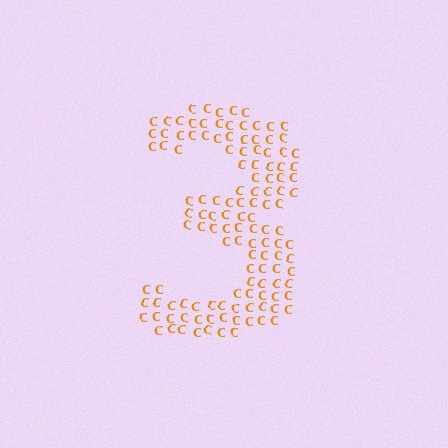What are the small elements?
The small elements are letter C's.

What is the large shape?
The large shape is the digit 3.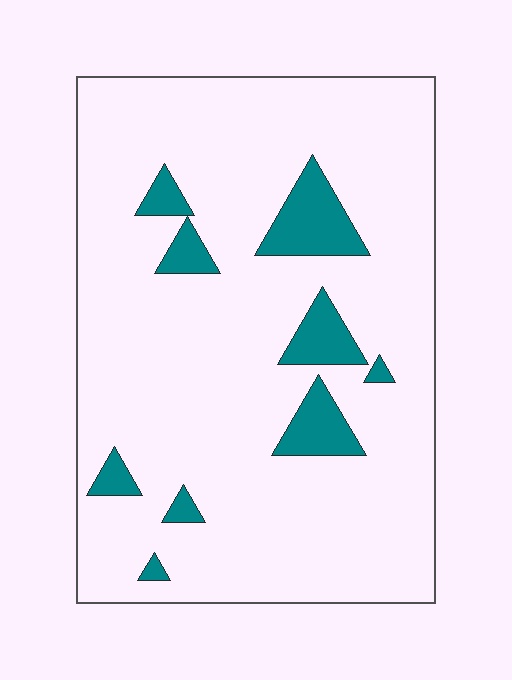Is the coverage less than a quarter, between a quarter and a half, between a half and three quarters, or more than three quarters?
Less than a quarter.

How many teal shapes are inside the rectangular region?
9.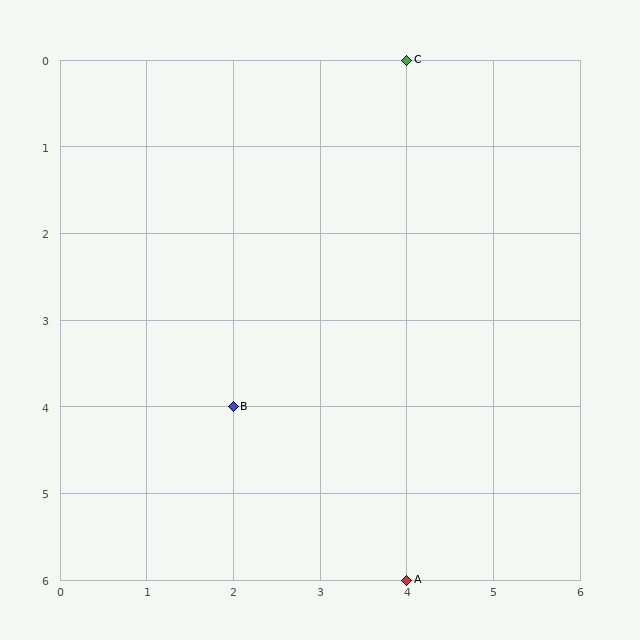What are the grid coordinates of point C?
Point C is at grid coordinates (4, 0).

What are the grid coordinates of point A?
Point A is at grid coordinates (4, 6).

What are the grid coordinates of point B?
Point B is at grid coordinates (2, 4).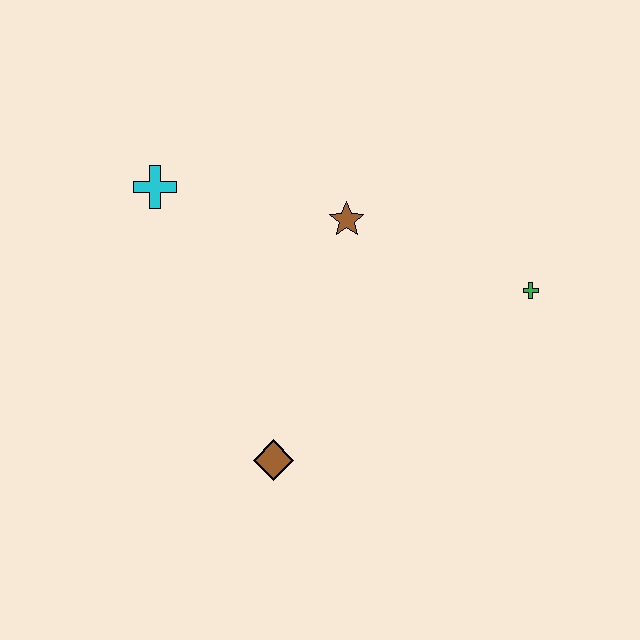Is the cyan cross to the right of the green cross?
No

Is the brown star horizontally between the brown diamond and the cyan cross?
No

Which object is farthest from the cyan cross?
The green cross is farthest from the cyan cross.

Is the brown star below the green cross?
No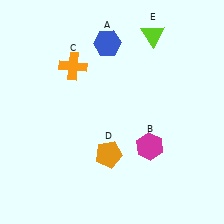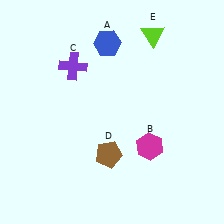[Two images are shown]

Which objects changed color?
C changed from orange to purple. D changed from orange to brown.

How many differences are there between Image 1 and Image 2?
There are 2 differences between the two images.